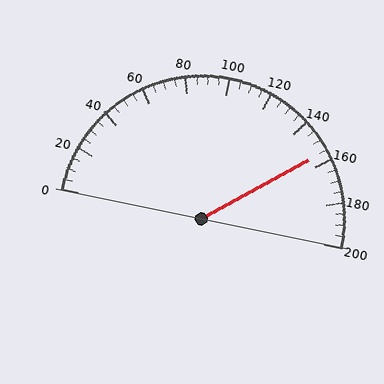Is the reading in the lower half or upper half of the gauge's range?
The reading is in the upper half of the range (0 to 200).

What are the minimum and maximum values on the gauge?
The gauge ranges from 0 to 200.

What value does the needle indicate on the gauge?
The needle indicates approximately 155.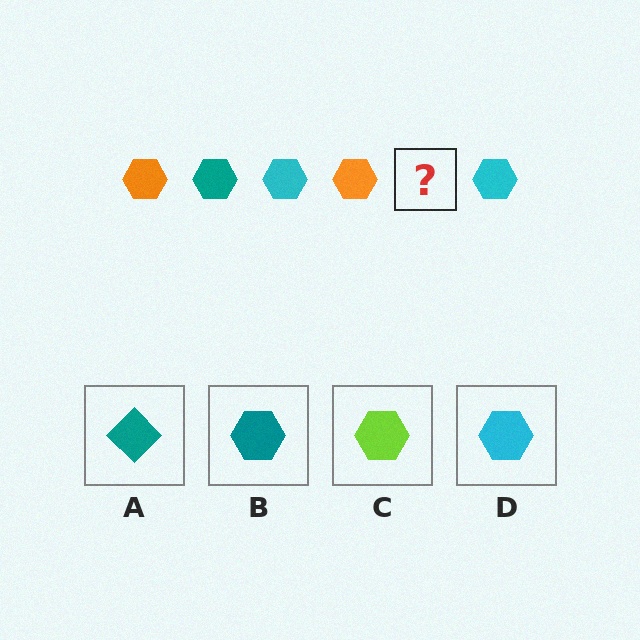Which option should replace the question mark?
Option B.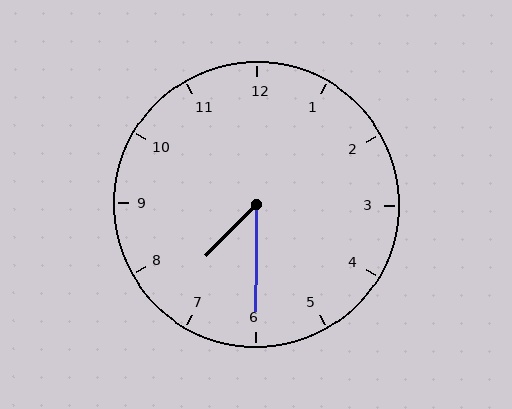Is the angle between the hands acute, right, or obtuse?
It is acute.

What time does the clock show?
7:30.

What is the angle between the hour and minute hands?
Approximately 45 degrees.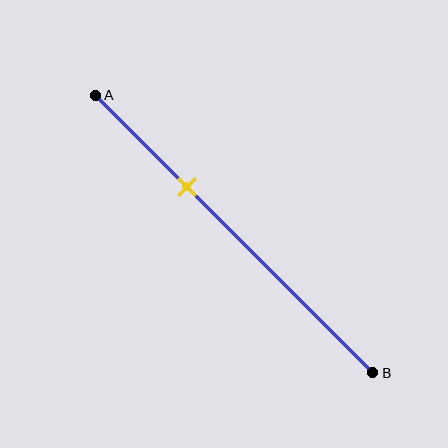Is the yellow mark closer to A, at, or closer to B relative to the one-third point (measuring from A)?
The yellow mark is approximately at the one-third point of segment AB.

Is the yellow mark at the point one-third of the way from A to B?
Yes, the mark is approximately at the one-third point.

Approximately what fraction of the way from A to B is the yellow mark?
The yellow mark is approximately 35% of the way from A to B.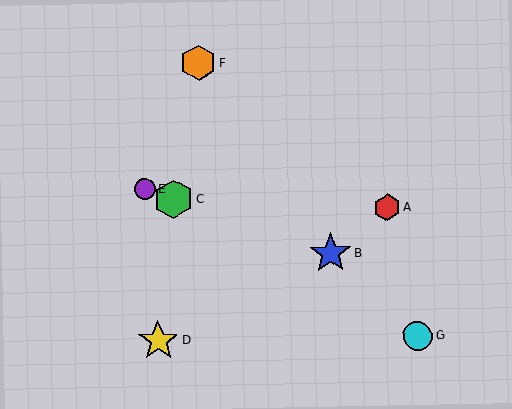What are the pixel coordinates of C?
Object C is at (173, 199).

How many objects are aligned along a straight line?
3 objects (B, C, E) are aligned along a straight line.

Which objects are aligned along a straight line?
Objects B, C, E are aligned along a straight line.